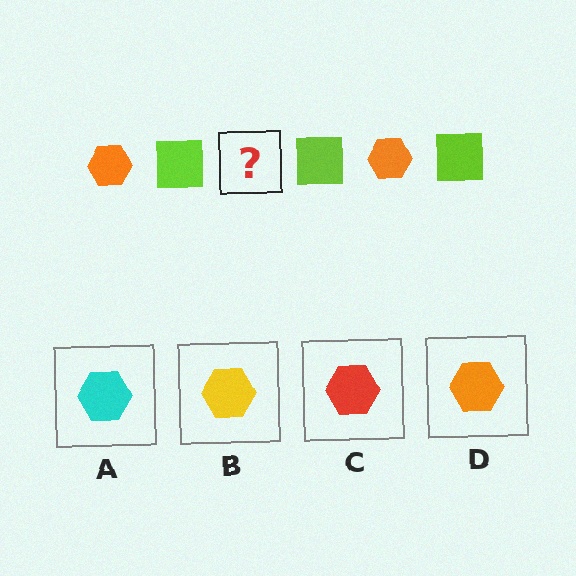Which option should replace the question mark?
Option D.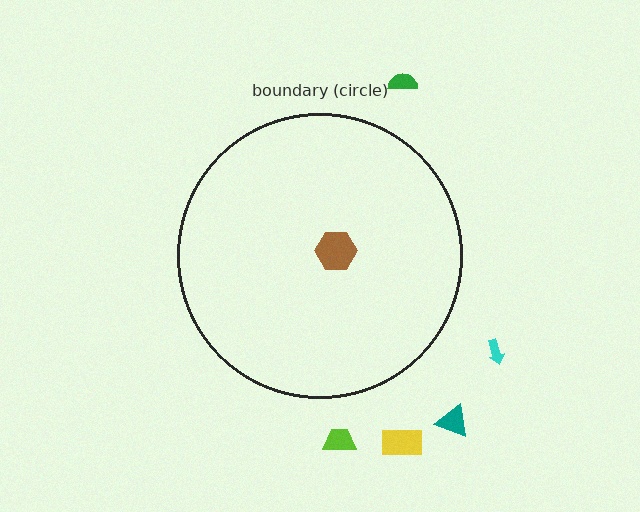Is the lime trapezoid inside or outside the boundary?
Outside.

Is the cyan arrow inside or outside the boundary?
Outside.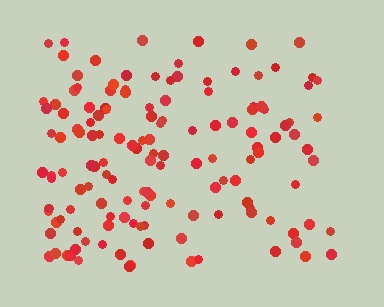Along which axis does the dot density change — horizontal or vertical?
Horizontal.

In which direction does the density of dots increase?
From right to left, with the left side densest.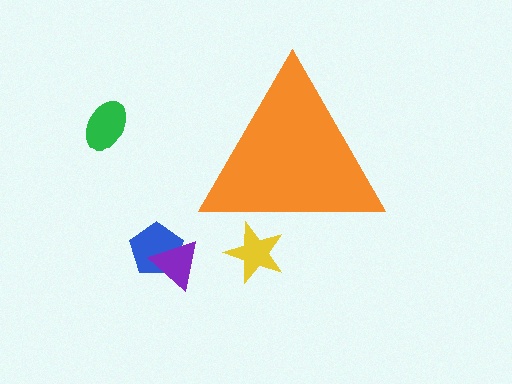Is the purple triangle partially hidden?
No, the purple triangle is fully visible.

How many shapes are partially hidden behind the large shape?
1 shape is partially hidden.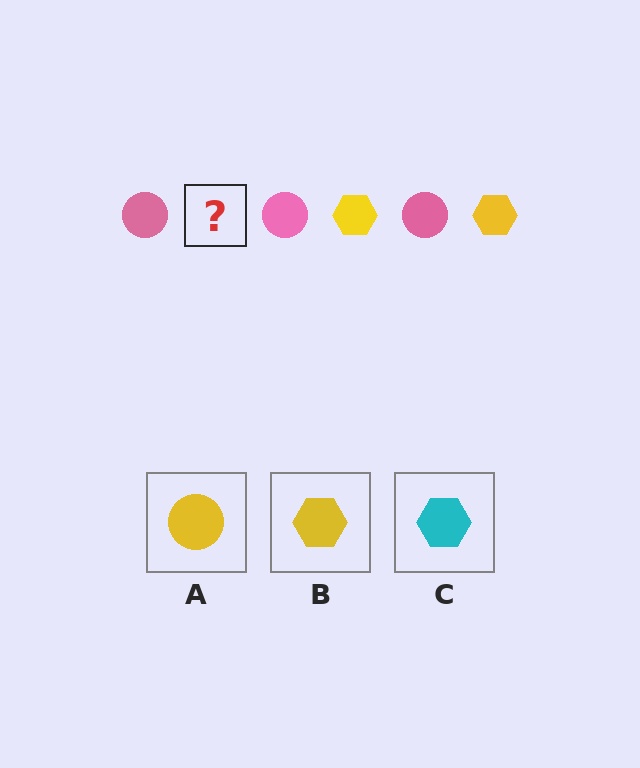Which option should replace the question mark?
Option B.